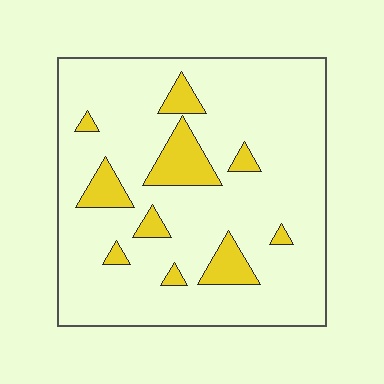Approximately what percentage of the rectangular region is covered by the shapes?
Approximately 15%.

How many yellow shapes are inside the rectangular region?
10.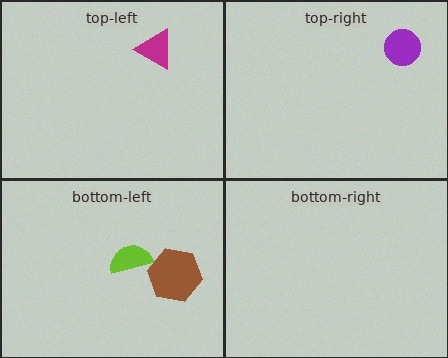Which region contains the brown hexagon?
The bottom-left region.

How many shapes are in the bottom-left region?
2.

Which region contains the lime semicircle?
The bottom-left region.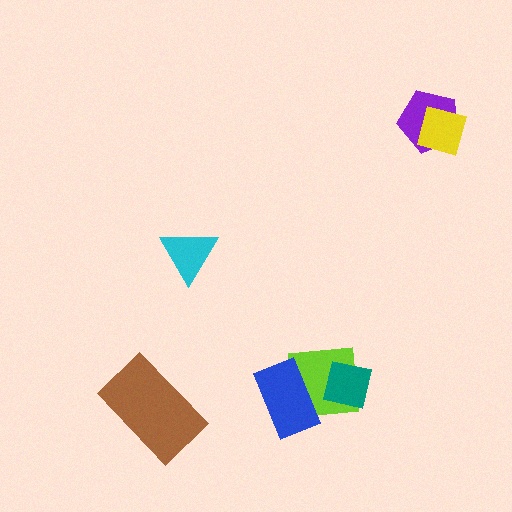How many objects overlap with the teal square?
1 object overlaps with the teal square.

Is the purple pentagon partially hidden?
Yes, it is partially covered by another shape.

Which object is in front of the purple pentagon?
The yellow diamond is in front of the purple pentagon.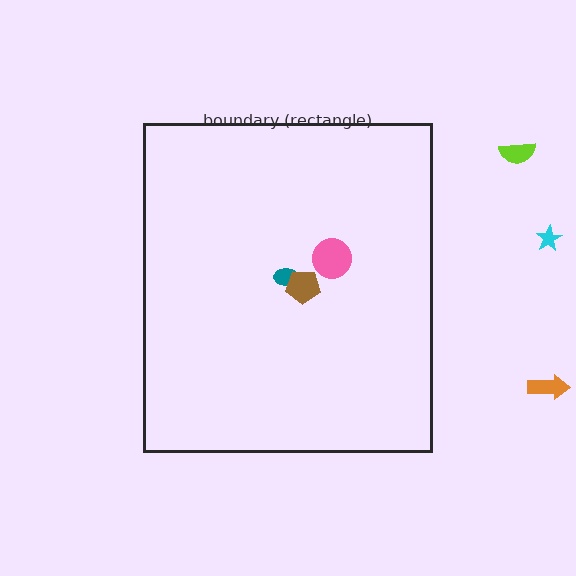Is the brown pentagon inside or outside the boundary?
Inside.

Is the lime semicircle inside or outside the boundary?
Outside.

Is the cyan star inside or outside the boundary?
Outside.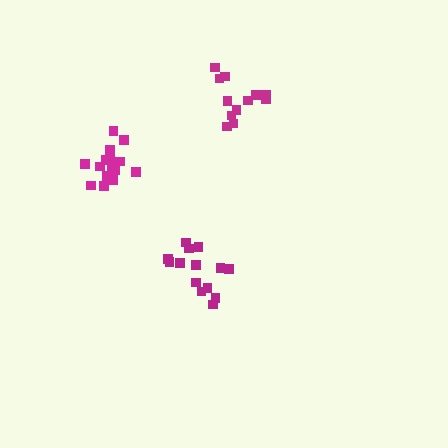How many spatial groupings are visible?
There are 3 spatial groupings.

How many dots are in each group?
Group 1: 13 dots, Group 2: 17 dots, Group 3: 14 dots (44 total).